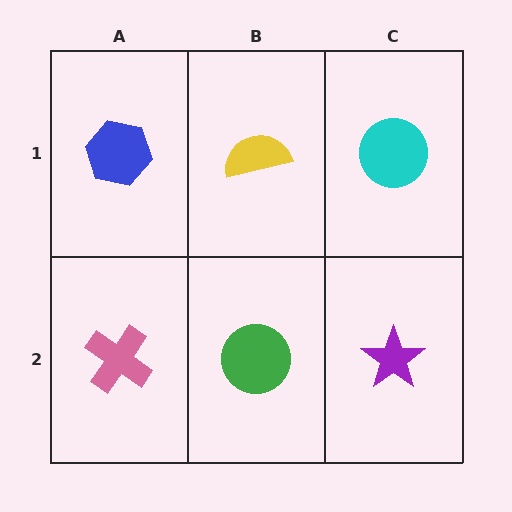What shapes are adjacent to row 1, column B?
A green circle (row 2, column B), a blue hexagon (row 1, column A), a cyan circle (row 1, column C).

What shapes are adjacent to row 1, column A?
A pink cross (row 2, column A), a yellow semicircle (row 1, column B).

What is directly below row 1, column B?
A green circle.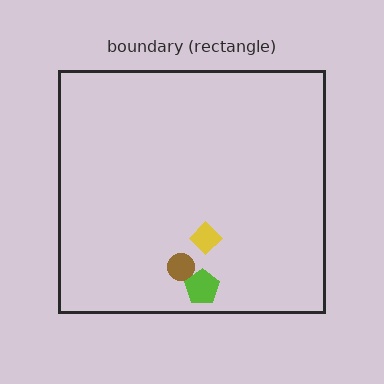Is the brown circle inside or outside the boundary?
Inside.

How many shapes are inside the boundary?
3 inside, 0 outside.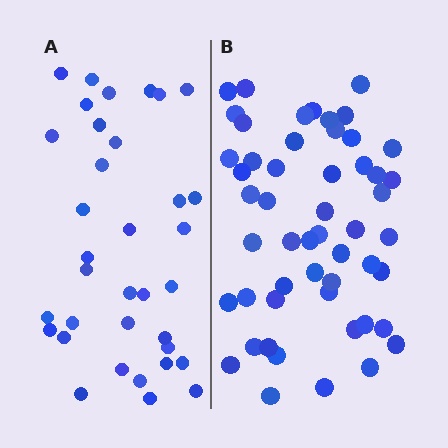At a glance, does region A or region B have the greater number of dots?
Region B (the right region) has more dots.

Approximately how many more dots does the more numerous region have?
Region B has approximately 15 more dots than region A.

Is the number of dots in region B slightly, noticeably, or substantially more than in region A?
Region B has substantially more. The ratio is roughly 1.5 to 1.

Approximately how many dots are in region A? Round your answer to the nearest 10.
About 40 dots. (The exact count is 35, which rounds to 40.)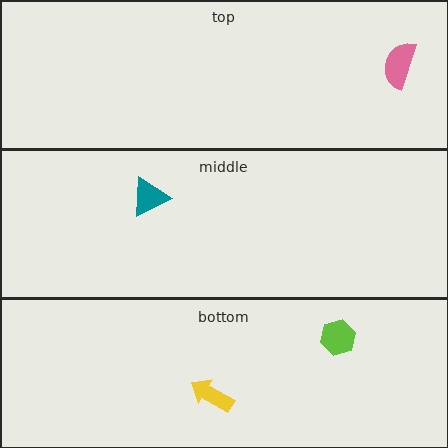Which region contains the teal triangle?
The middle region.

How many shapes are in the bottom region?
2.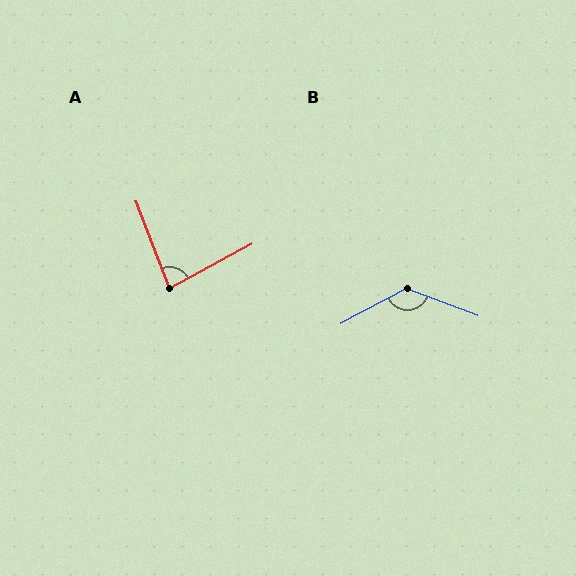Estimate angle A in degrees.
Approximately 83 degrees.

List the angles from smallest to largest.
A (83°), B (132°).